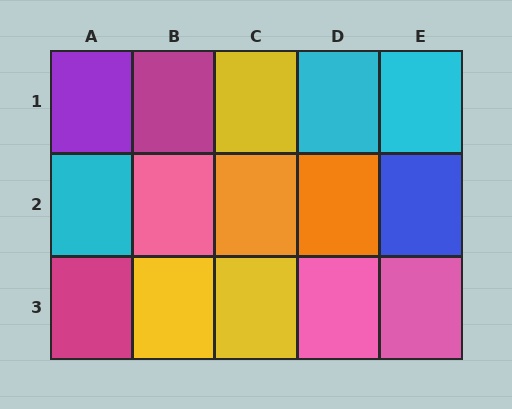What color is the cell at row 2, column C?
Orange.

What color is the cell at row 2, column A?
Cyan.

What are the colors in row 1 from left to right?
Purple, magenta, yellow, cyan, cyan.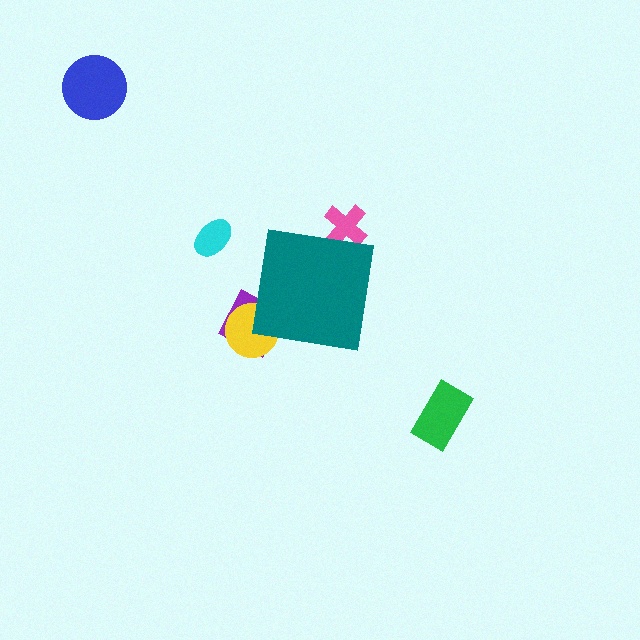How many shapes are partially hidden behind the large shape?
3 shapes are partially hidden.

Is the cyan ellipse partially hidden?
No, the cyan ellipse is fully visible.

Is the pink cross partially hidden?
Yes, the pink cross is partially hidden behind the teal square.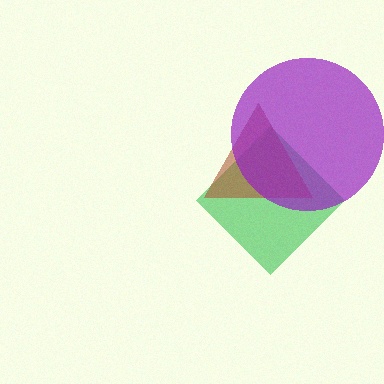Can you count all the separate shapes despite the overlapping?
Yes, there are 3 separate shapes.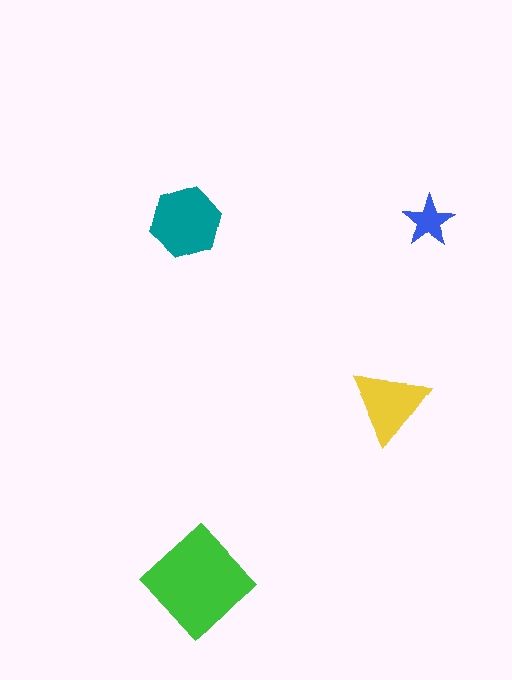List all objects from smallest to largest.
The blue star, the yellow triangle, the teal hexagon, the green diamond.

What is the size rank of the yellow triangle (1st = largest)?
3rd.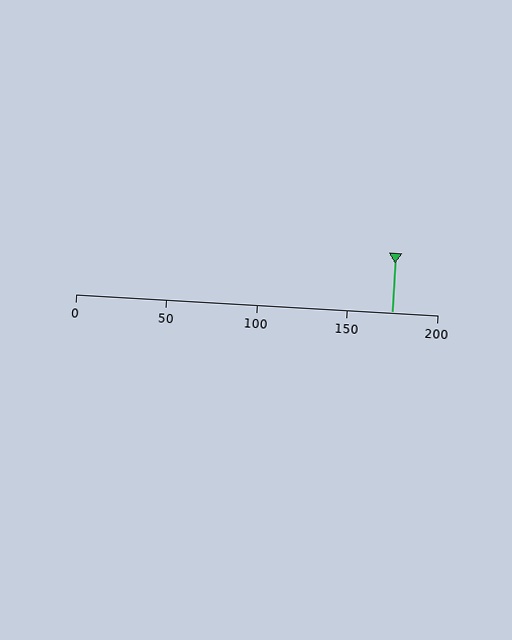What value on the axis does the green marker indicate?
The marker indicates approximately 175.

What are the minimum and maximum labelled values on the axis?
The axis runs from 0 to 200.